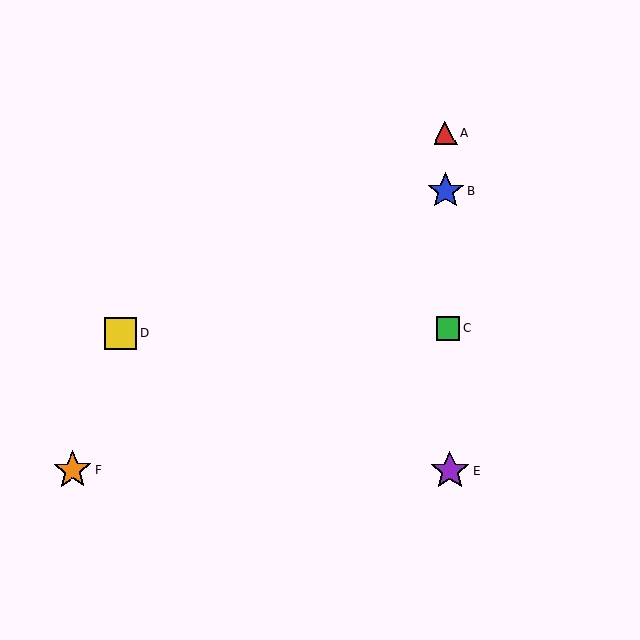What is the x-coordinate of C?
Object C is at x≈448.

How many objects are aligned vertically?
4 objects (A, B, C, E) are aligned vertically.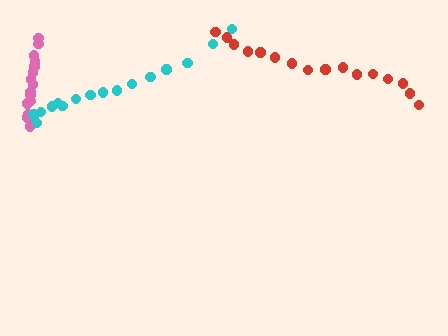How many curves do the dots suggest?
There are 3 distinct paths.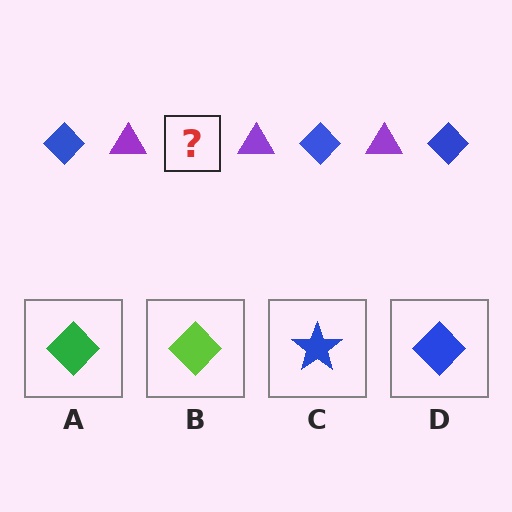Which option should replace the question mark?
Option D.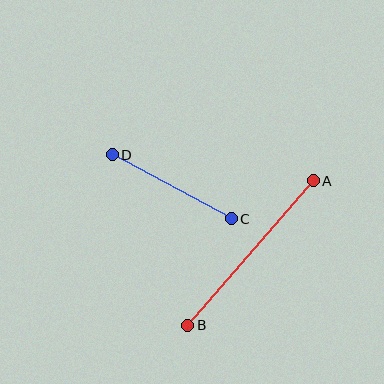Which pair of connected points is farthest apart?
Points A and B are farthest apart.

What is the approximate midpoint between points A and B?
The midpoint is at approximately (251, 253) pixels.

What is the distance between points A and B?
The distance is approximately 191 pixels.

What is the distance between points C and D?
The distance is approximately 135 pixels.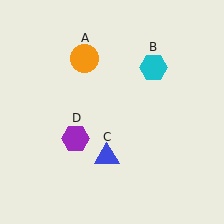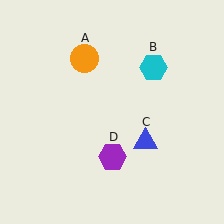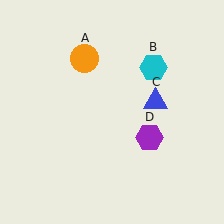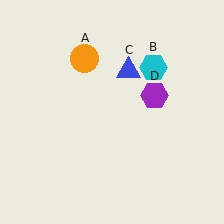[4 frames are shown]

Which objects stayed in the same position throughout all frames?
Orange circle (object A) and cyan hexagon (object B) remained stationary.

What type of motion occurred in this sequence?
The blue triangle (object C), purple hexagon (object D) rotated counterclockwise around the center of the scene.